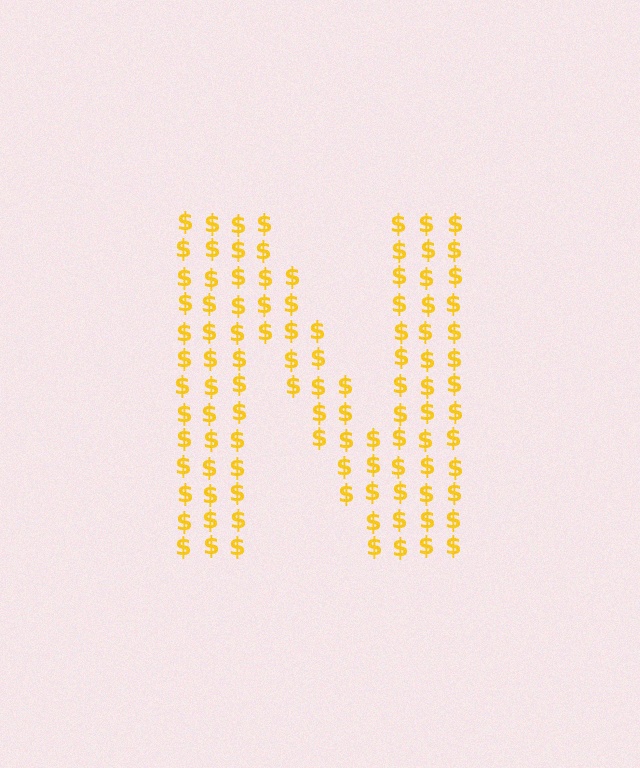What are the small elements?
The small elements are dollar signs.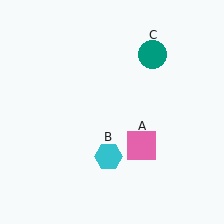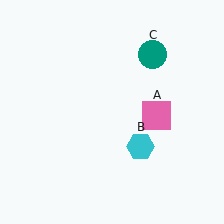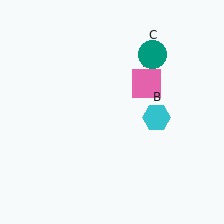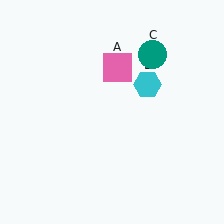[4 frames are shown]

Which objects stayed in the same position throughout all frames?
Teal circle (object C) remained stationary.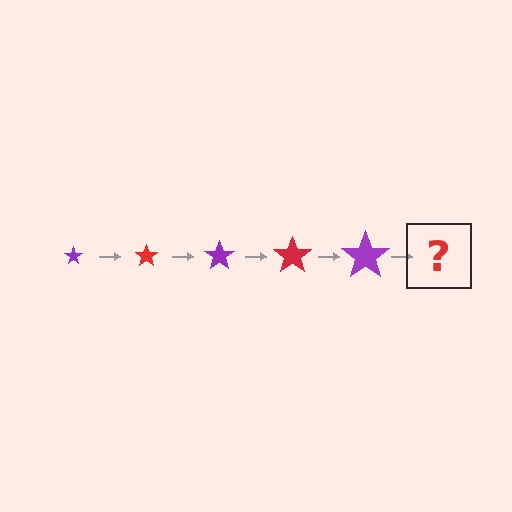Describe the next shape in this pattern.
It should be a red star, larger than the previous one.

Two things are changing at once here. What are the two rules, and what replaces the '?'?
The two rules are that the star grows larger each step and the color cycles through purple and red. The '?' should be a red star, larger than the previous one.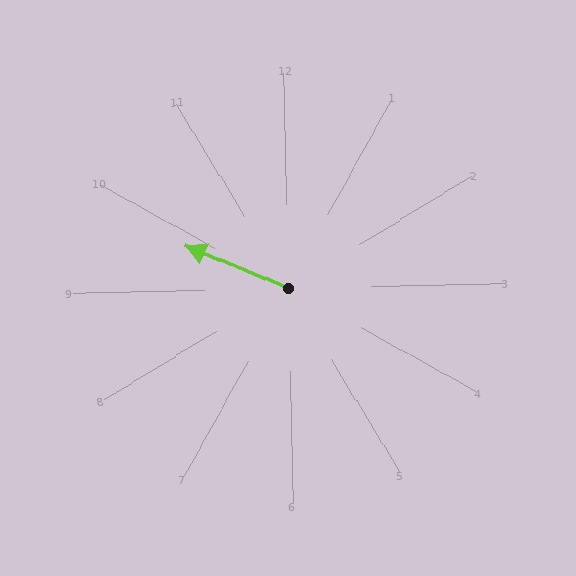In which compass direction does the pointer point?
Northwest.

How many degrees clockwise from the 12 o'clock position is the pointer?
Approximately 294 degrees.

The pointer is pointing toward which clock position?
Roughly 10 o'clock.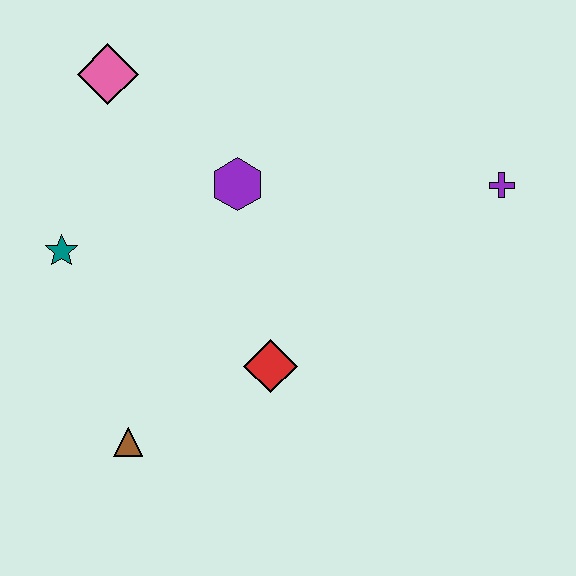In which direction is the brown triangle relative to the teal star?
The brown triangle is below the teal star.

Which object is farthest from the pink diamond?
The purple cross is farthest from the pink diamond.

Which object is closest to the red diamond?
The brown triangle is closest to the red diamond.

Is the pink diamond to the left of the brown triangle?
Yes